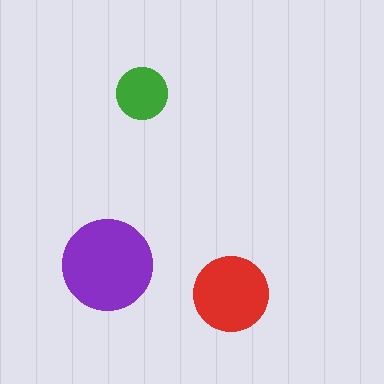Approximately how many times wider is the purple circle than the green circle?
About 2 times wider.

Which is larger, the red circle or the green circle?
The red one.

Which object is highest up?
The green circle is topmost.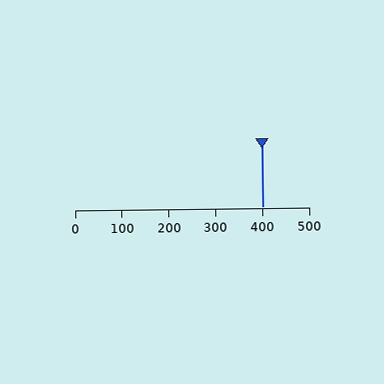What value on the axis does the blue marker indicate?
The marker indicates approximately 400.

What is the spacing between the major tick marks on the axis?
The major ticks are spaced 100 apart.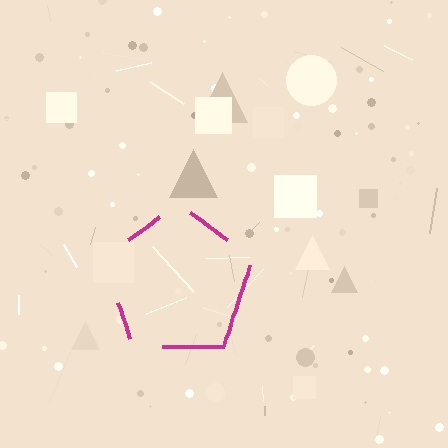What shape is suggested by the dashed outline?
The dashed outline suggests a pentagon.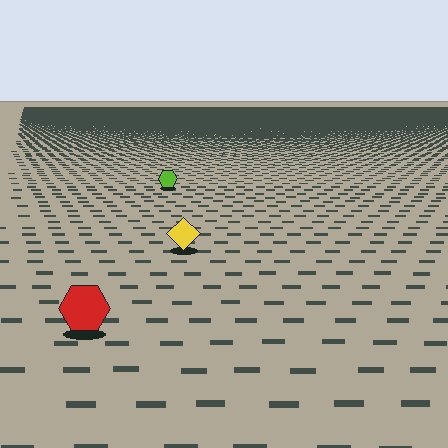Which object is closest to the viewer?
The red hexagon is closest. The texture marks near it are larger and more spread out.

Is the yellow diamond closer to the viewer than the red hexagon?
No. The red hexagon is closer — you can tell from the texture gradient: the ground texture is coarser near it.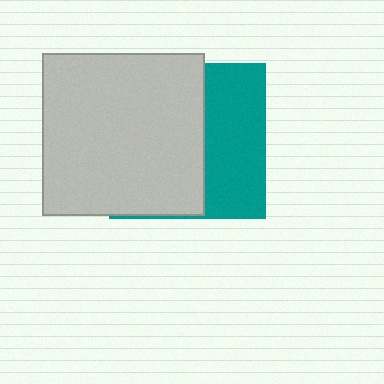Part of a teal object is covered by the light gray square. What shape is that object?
It is a square.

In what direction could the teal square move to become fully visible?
The teal square could move right. That would shift it out from behind the light gray square entirely.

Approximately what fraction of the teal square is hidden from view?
Roughly 60% of the teal square is hidden behind the light gray square.